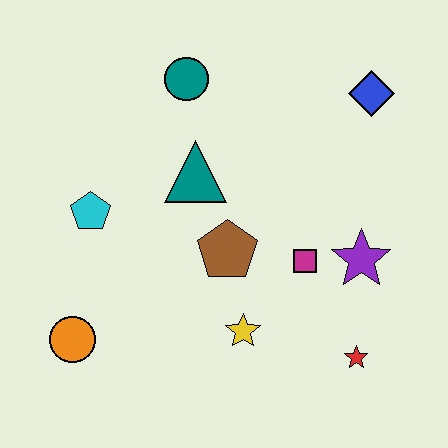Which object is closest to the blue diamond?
The purple star is closest to the blue diamond.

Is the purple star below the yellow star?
No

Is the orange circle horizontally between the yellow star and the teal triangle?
No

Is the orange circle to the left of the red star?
Yes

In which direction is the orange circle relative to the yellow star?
The orange circle is to the left of the yellow star.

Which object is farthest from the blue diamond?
The orange circle is farthest from the blue diamond.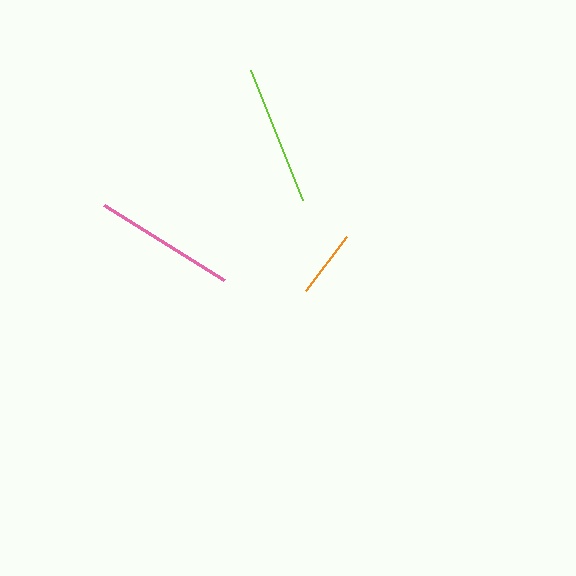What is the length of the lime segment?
The lime segment is approximately 139 pixels long.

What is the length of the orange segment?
The orange segment is approximately 68 pixels long.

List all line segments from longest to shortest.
From longest to shortest: pink, lime, orange.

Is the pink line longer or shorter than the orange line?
The pink line is longer than the orange line.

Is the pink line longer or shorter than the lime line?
The pink line is longer than the lime line.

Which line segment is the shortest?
The orange line is the shortest at approximately 68 pixels.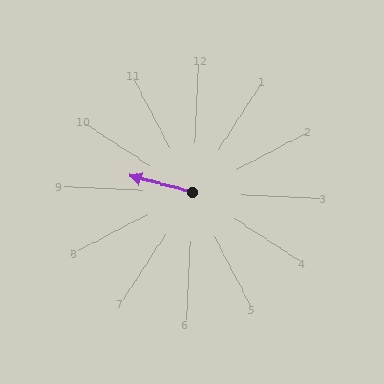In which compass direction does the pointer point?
West.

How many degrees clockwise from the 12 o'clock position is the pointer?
Approximately 282 degrees.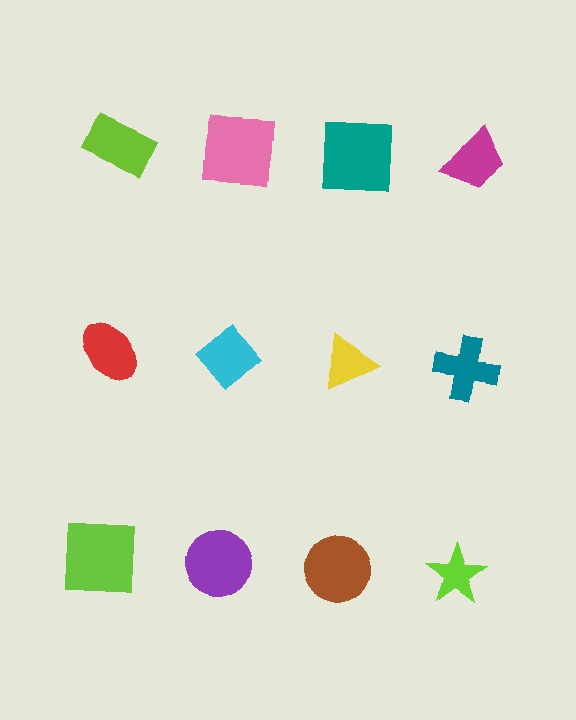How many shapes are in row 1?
4 shapes.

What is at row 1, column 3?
A teal square.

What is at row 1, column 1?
A lime rectangle.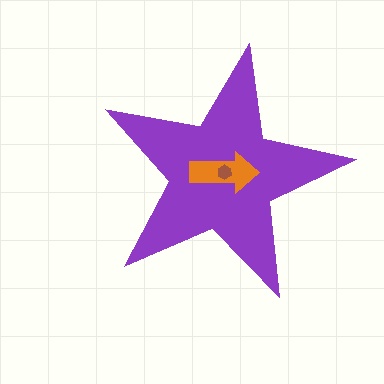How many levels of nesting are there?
3.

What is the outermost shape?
The purple star.